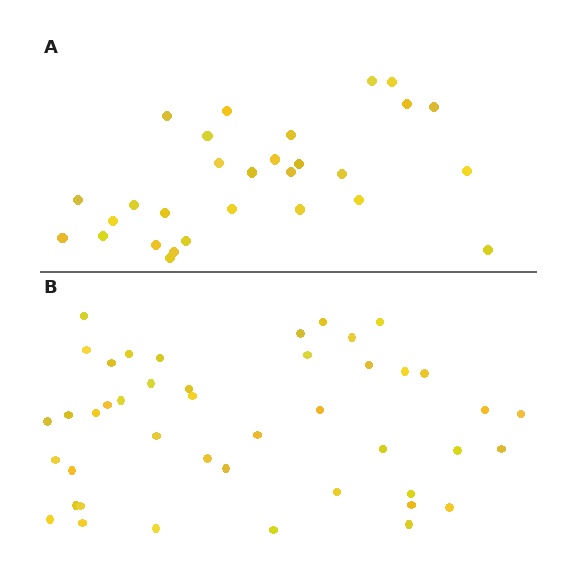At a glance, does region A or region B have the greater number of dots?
Region B (the bottom region) has more dots.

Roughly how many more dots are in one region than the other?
Region B has approximately 15 more dots than region A.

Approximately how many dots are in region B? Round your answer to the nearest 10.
About 40 dots. (The exact count is 44, which rounds to 40.)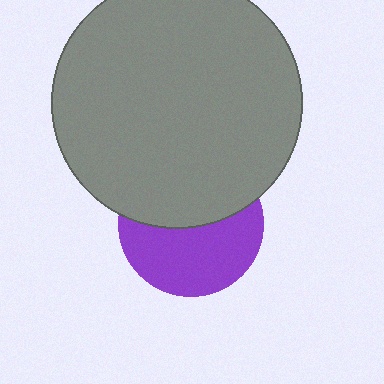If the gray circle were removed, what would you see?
You would see the complete purple circle.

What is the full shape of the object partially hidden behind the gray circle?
The partially hidden object is a purple circle.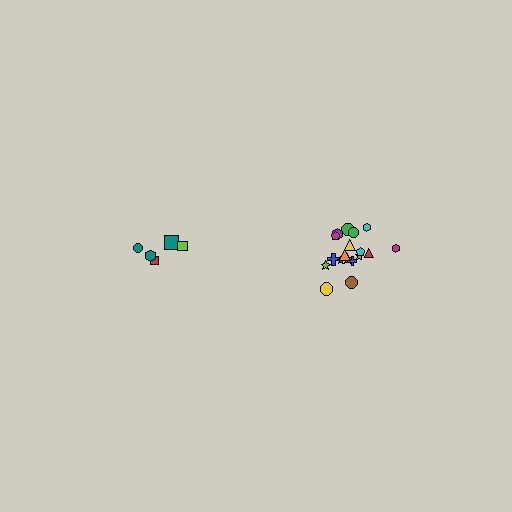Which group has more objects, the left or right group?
The right group.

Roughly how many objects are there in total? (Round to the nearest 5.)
Roughly 25 objects in total.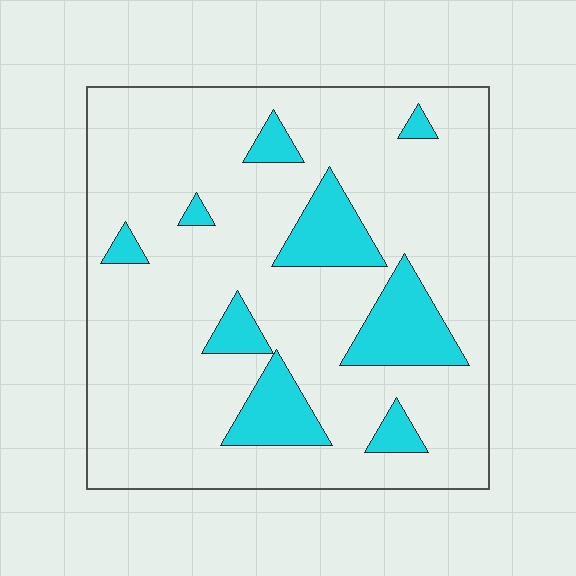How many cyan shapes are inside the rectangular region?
9.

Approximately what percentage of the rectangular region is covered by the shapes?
Approximately 15%.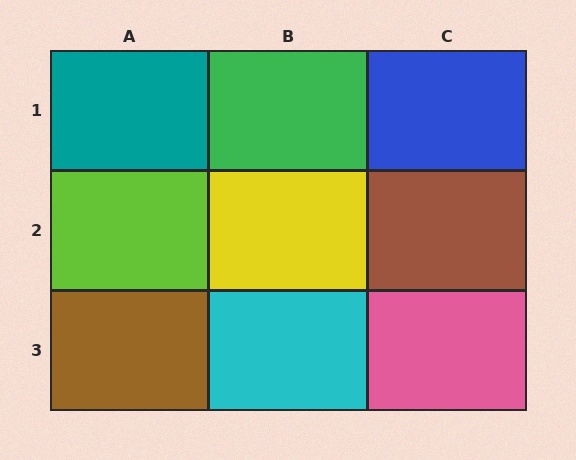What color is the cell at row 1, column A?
Teal.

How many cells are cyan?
1 cell is cyan.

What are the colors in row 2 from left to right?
Lime, yellow, brown.